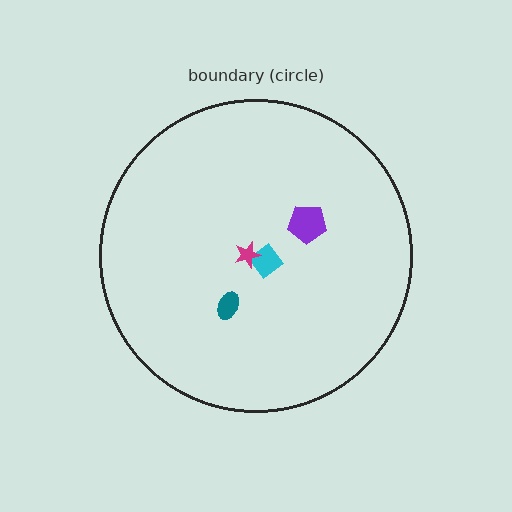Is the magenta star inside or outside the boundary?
Inside.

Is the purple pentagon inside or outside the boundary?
Inside.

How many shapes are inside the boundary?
4 inside, 0 outside.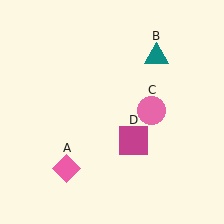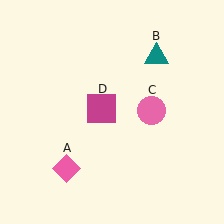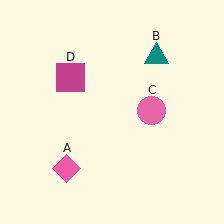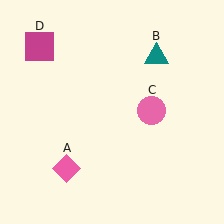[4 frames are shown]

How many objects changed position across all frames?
1 object changed position: magenta square (object D).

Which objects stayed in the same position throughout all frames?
Pink diamond (object A) and teal triangle (object B) and pink circle (object C) remained stationary.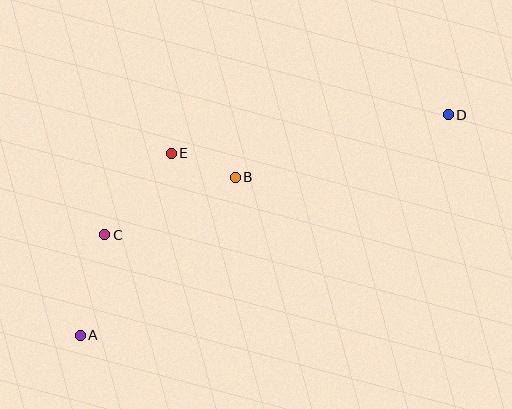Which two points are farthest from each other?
Points A and D are farthest from each other.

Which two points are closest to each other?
Points B and E are closest to each other.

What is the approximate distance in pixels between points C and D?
The distance between C and D is approximately 364 pixels.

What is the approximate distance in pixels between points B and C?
The distance between B and C is approximately 142 pixels.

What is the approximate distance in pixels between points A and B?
The distance between A and B is approximately 221 pixels.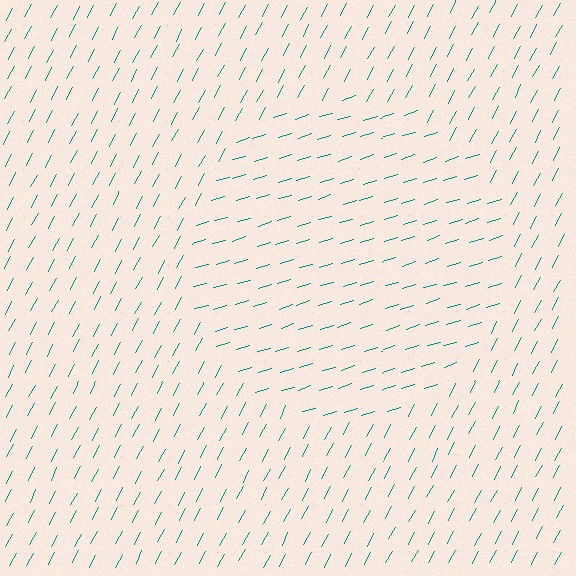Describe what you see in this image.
The image is filled with small teal line segments. A circle region in the image has lines oriented differently from the surrounding lines, creating a visible texture boundary.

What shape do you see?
I see a circle.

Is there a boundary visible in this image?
Yes, there is a texture boundary formed by a change in line orientation.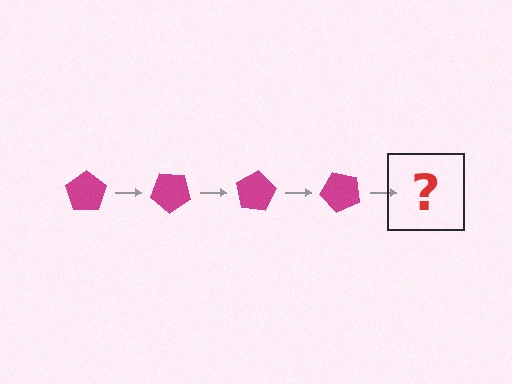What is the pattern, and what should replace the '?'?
The pattern is that the pentagon rotates 40 degrees each step. The '?' should be a magenta pentagon rotated 160 degrees.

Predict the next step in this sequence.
The next step is a magenta pentagon rotated 160 degrees.